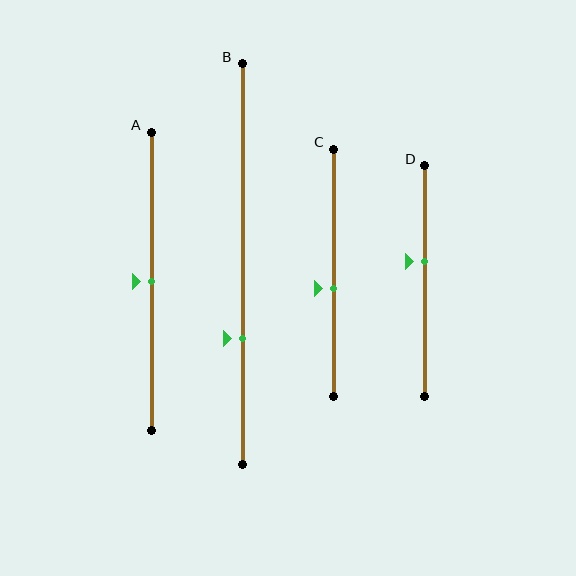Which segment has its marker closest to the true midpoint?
Segment A has its marker closest to the true midpoint.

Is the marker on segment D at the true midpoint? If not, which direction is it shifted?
No, the marker on segment D is shifted upward by about 8% of the segment length.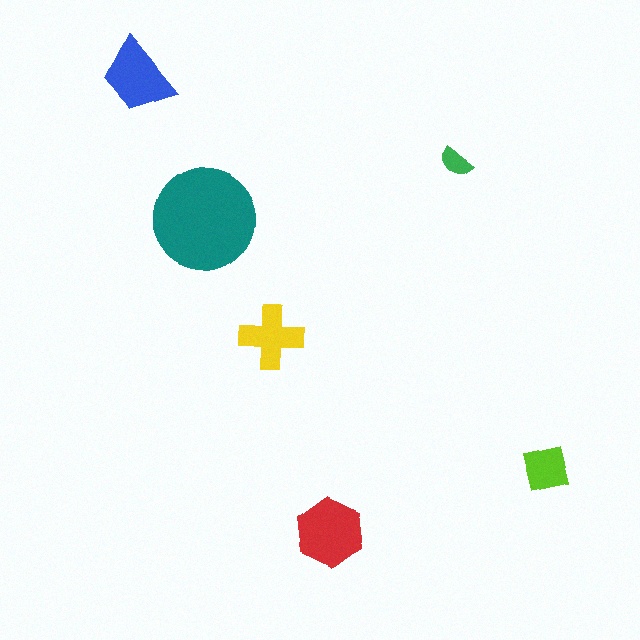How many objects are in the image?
There are 6 objects in the image.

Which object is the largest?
The teal circle.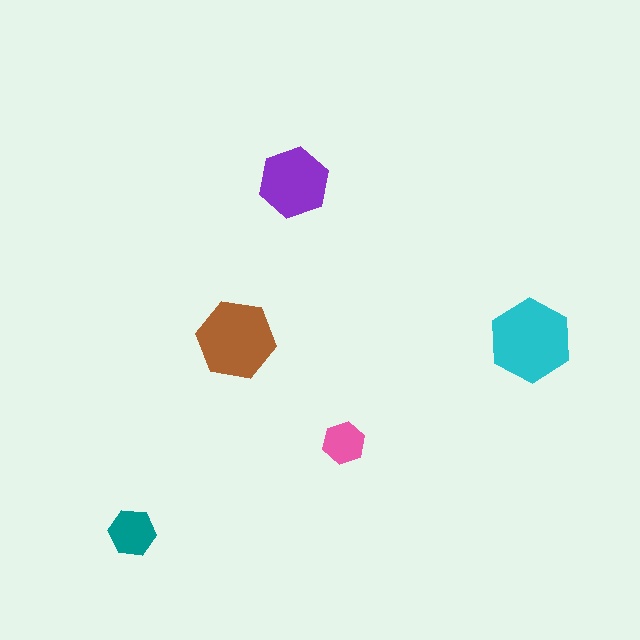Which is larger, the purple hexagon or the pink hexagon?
The purple one.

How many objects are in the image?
There are 5 objects in the image.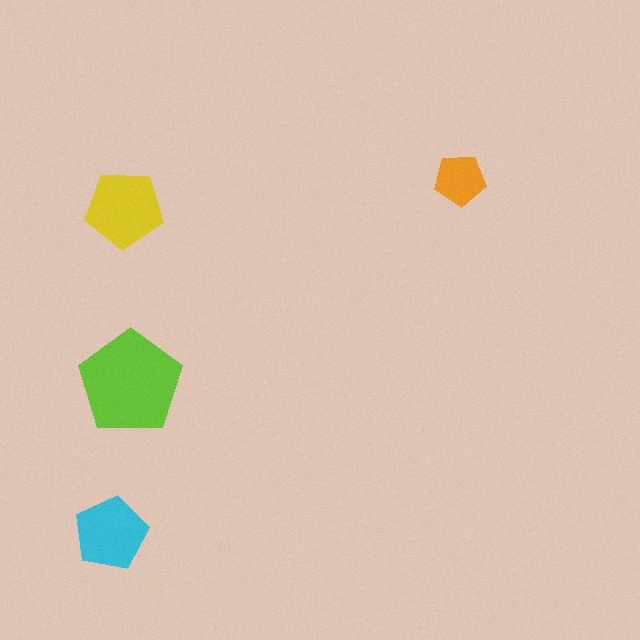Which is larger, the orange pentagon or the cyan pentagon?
The cyan one.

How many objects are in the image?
There are 4 objects in the image.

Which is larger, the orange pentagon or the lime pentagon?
The lime one.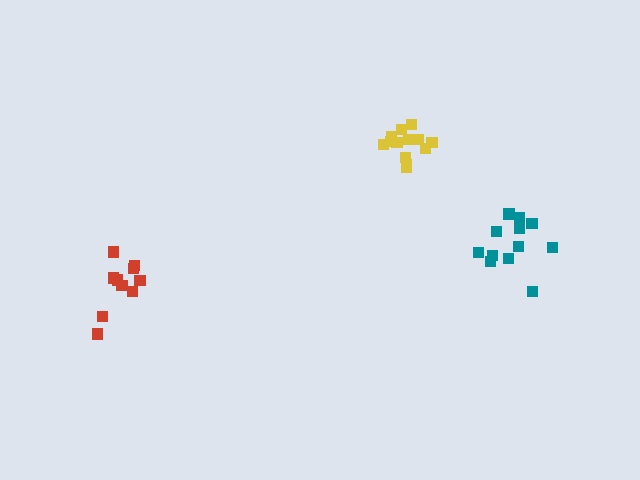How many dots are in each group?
Group 1: 13 dots, Group 2: 12 dots, Group 3: 10 dots (35 total).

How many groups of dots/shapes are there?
There are 3 groups.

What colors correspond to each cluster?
The clusters are colored: yellow, teal, red.